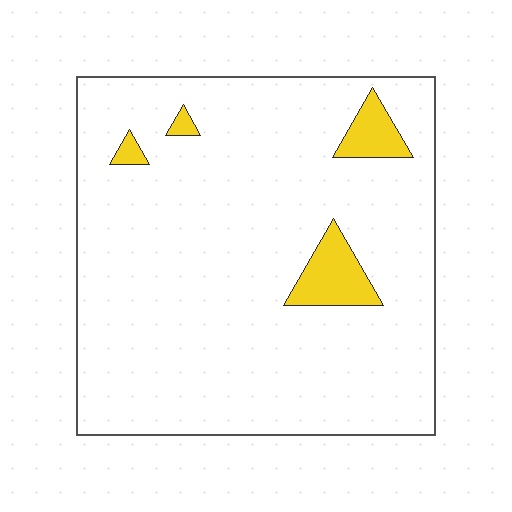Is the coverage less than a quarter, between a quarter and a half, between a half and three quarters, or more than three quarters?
Less than a quarter.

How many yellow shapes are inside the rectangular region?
4.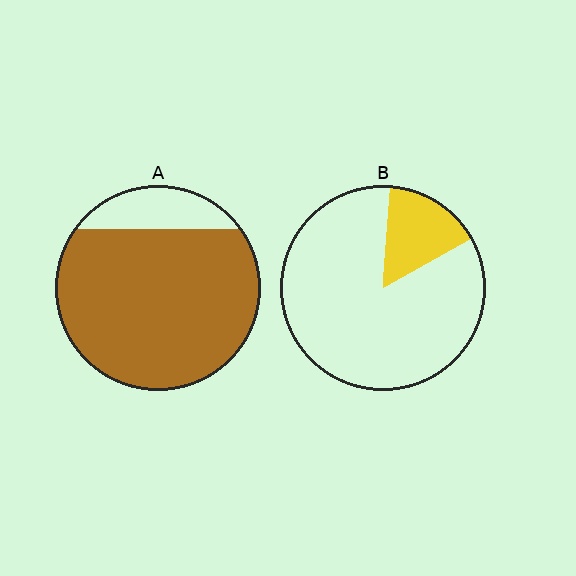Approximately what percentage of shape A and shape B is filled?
A is approximately 85% and B is approximately 15%.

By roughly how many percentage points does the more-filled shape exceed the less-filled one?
By roughly 70 percentage points (A over B).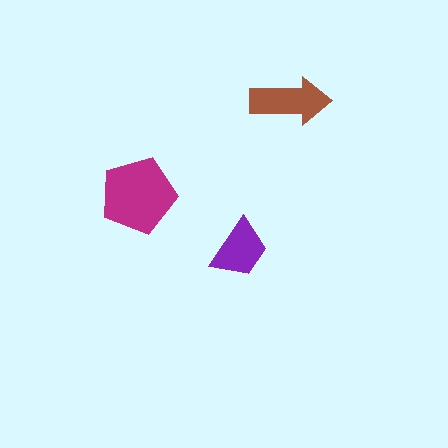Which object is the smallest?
The purple trapezoid.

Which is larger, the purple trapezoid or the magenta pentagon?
The magenta pentagon.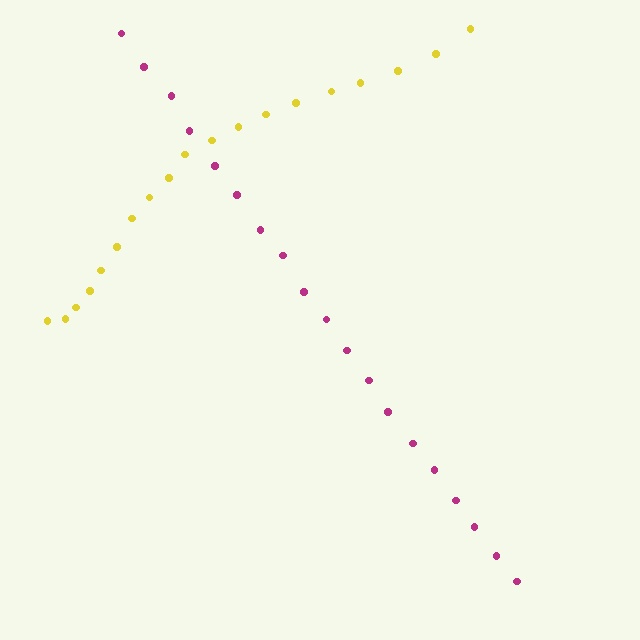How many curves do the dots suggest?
There are 2 distinct paths.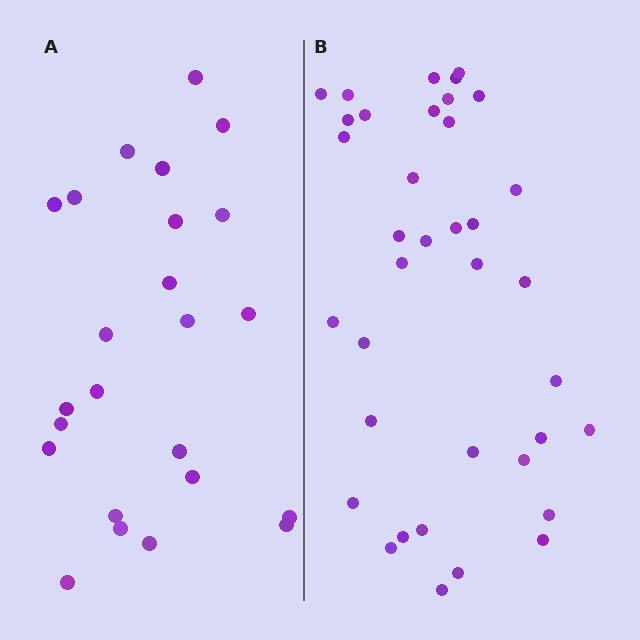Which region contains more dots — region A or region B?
Region B (the right region) has more dots.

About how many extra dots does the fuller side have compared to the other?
Region B has approximately 15 more dots than region A.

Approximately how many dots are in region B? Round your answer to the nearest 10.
About 40 dots. (The exact count is 37, which rounds to 40.)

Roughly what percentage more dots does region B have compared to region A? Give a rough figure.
About 55% more.